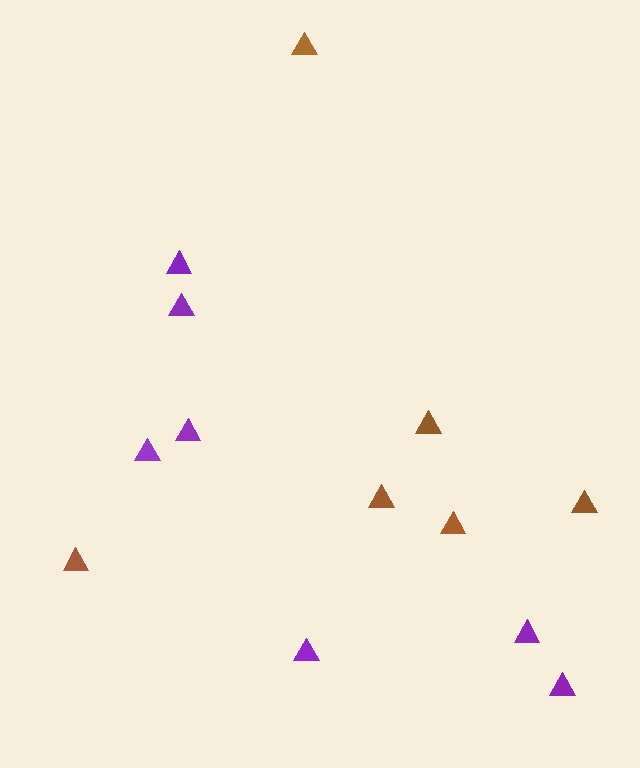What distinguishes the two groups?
There are 2 groups: one group of purple triangles (7) and one group of brown triangles (6).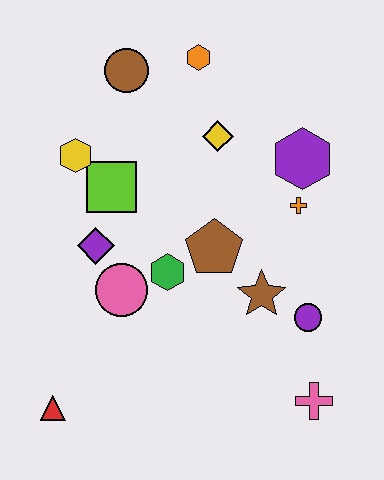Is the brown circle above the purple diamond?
Yes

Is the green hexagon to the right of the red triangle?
Yes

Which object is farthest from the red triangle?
The orange hexagon is farthest from the red triangle.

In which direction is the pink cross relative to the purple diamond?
The pink cross is to the right of the purple diamond.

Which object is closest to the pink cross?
The purple circle is closest to the pink cross.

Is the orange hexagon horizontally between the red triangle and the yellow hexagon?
No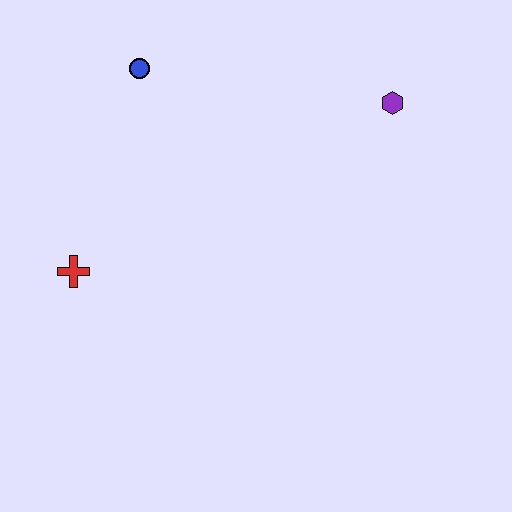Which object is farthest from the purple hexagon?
The red cross is farthest from the purple hexagon.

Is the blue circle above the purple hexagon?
Yes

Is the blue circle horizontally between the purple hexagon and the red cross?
Yes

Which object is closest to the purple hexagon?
The blue circle is closest to the purple hexagon.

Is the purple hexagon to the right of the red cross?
Yes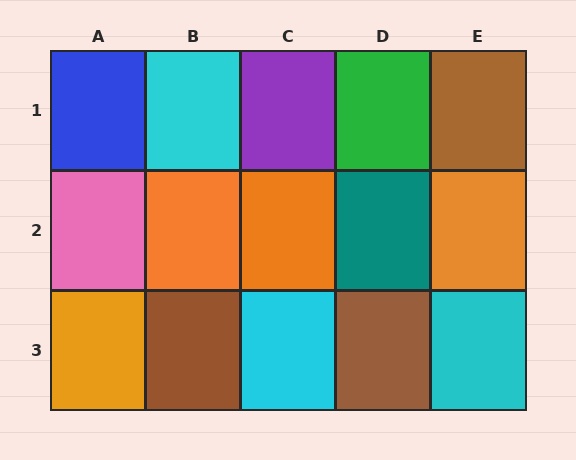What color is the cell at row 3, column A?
Orange.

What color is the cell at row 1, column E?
Brown.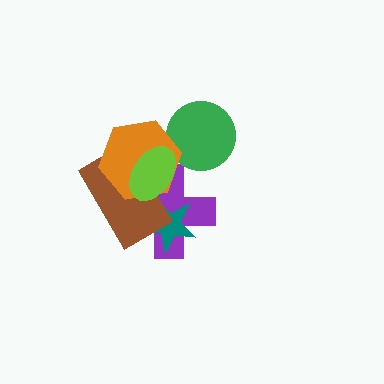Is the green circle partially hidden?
Yes, it is partially covered by another shape.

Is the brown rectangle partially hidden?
Yes, it is partially covered by another shape.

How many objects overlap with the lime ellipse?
3 objects overlap with the lime ellipse.